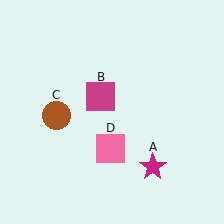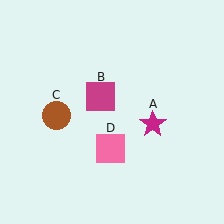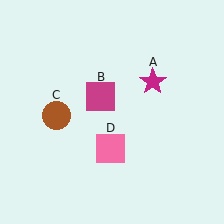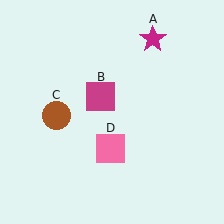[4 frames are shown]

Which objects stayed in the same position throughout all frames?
Magenta square (object B) and brown circle (object C) and pink square (object D) remained stationary.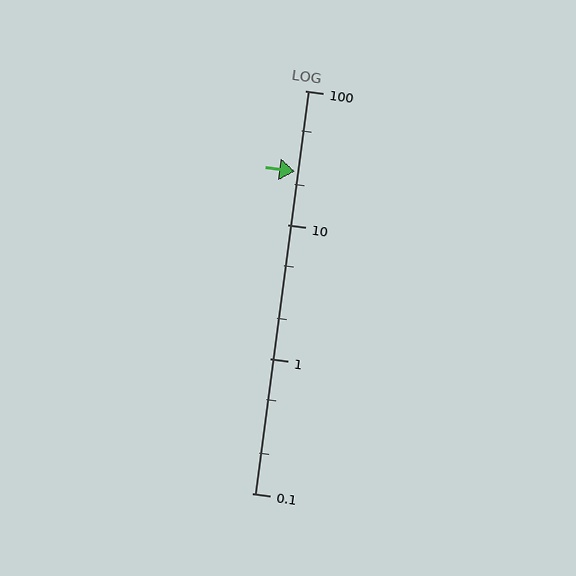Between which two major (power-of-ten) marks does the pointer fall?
The pointer is between 10 and 100.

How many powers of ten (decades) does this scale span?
The scale spans 3 decades, from 0.1 to 100.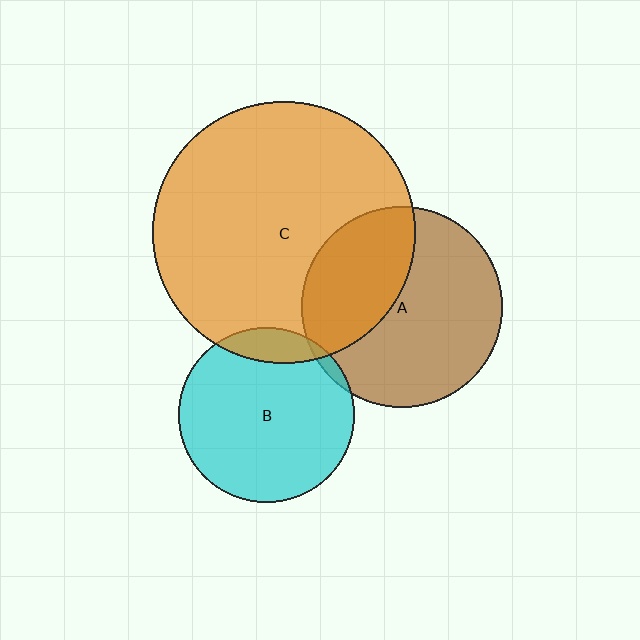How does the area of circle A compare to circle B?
Approximately 1.3 times.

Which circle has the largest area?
Circle C (orange).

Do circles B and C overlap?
Yes.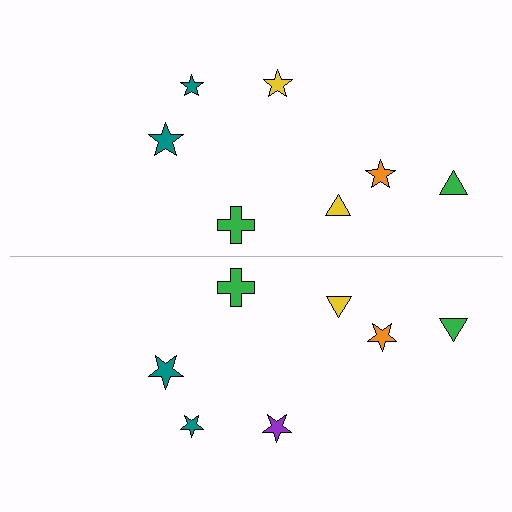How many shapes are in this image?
There are 14 shapes in this image.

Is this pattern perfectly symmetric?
No, the pattern is not perfectly symmetric. The purple star on the bottom side breaks the symmetry — its mirror counterpart is yellow.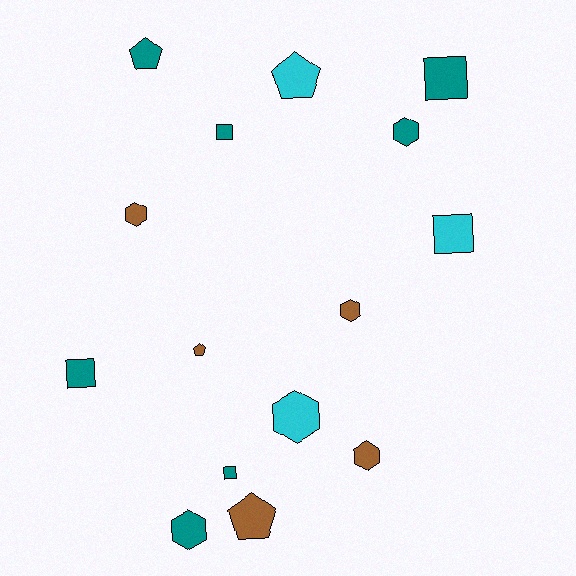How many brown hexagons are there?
There are 3 brown hexagons.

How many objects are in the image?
There are 15 objects.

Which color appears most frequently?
Teal, with 7 objects.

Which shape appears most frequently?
Hexagon, with 6 objects.